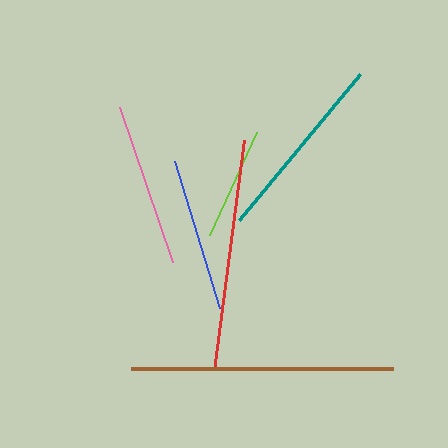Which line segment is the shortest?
The lime line is the shortest at approximately 114 pixels.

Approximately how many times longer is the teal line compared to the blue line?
The teal line is approximately 1.2 times the length of the blue line.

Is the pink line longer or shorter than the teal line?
The teal line is longer than the pink line.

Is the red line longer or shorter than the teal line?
The red line is longer than the teal line.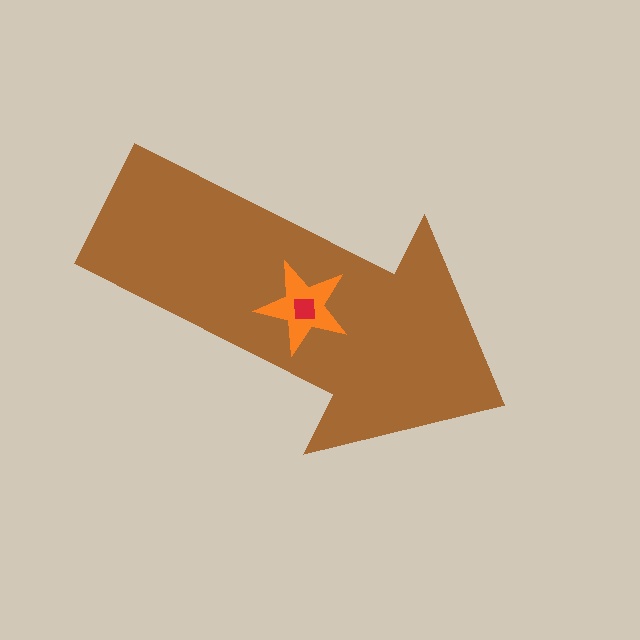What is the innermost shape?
The red square.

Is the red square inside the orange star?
Yes.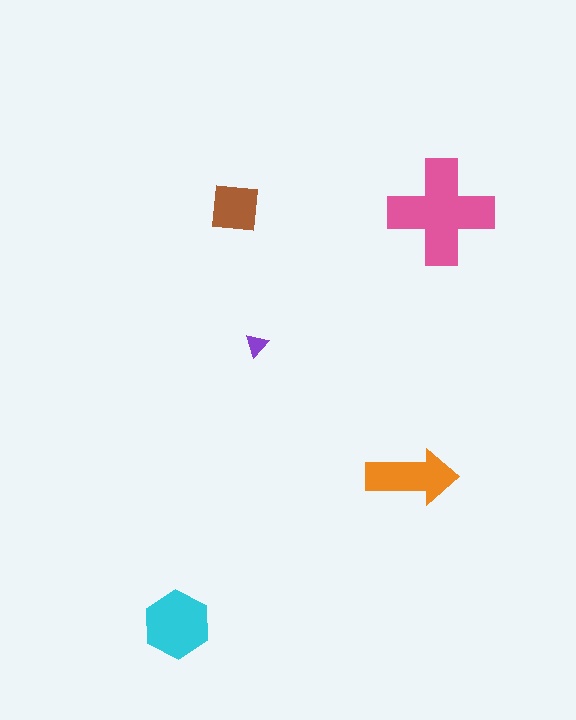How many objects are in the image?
There are 5 objects in the image.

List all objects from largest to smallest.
The pink cross, the cyan hexagon, the orange arrow, the brown square, the purple triangle.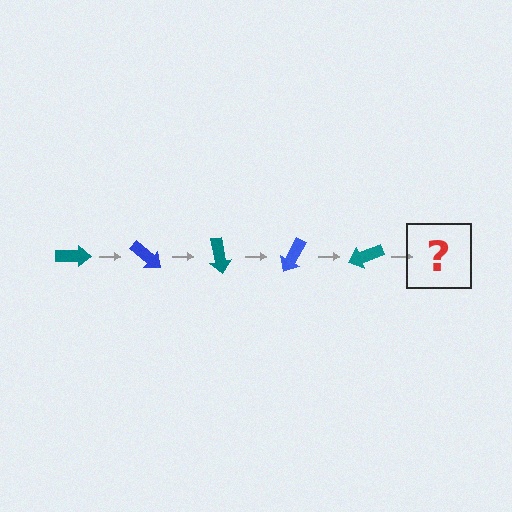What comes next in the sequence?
The next element should be a blue arrow, rotated 200 degrees from the start.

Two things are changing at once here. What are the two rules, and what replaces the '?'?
The two rules are that it rotates 40 degrees each step and the color cycles through teal and blue. The '?' should be a blue arrow, rotated 200 degrees from the start.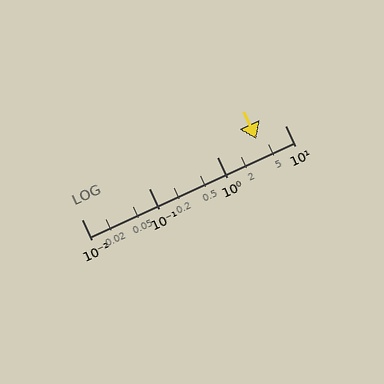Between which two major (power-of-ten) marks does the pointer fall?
The pointer is between 1 and 10.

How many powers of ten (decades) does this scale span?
The scale spans 3 decades, from 0.01 to 10.